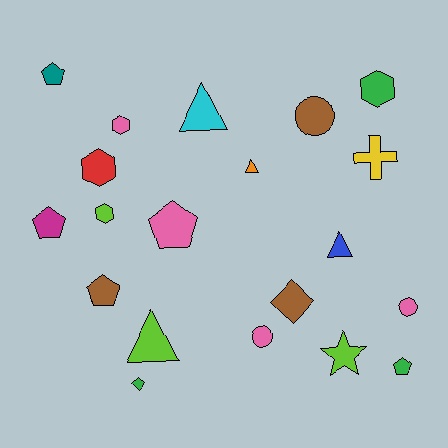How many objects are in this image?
There are 20 objects.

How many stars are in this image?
There is 1 star.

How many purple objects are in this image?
There are no purple objects.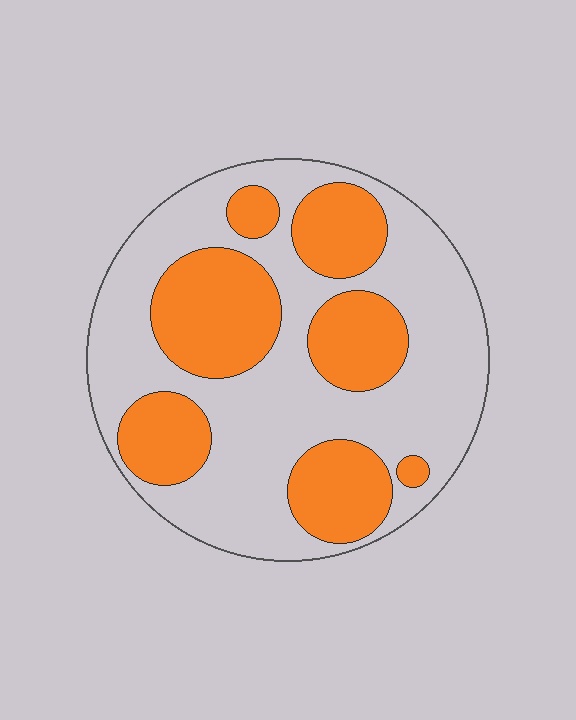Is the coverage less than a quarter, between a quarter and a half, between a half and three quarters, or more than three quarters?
Between a quarter and a half.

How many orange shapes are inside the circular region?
7.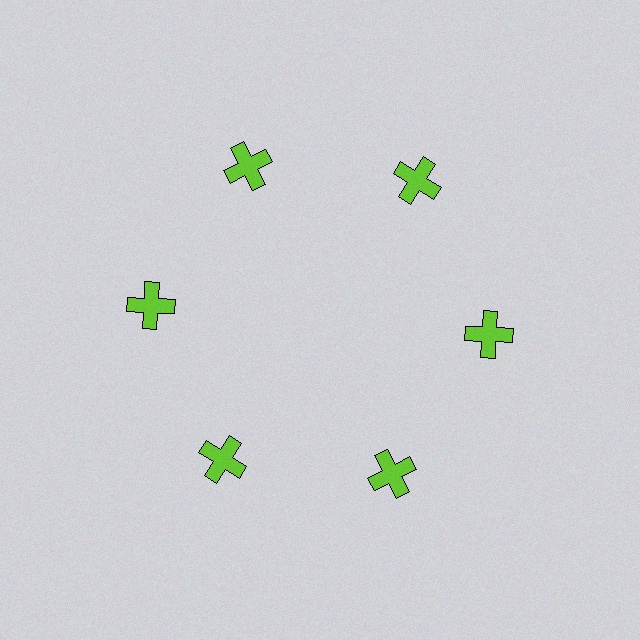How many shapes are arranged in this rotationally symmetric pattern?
There are 6 shapes, arranged in 6 groups of 1.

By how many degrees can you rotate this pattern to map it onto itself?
The pattern maps onto itself every 60 degrees of rotation.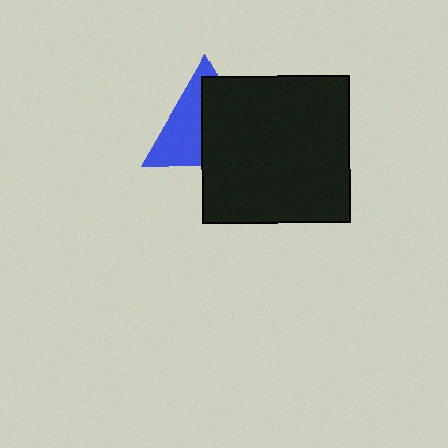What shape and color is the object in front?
The object in front is a black square.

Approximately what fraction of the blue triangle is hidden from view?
Roughly 54% of the blue triangle is hidden behind the black square.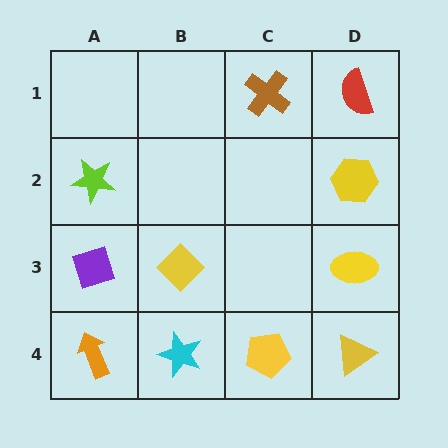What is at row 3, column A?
A purple diamond.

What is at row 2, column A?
A lime star.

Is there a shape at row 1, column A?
No, that cell is empty.